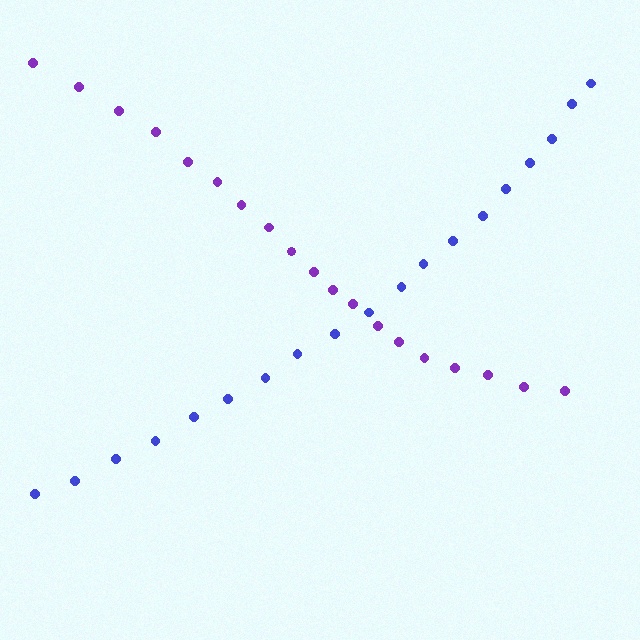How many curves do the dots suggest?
There are 2 distinct paths.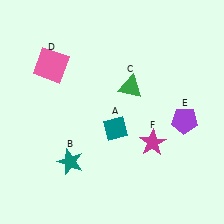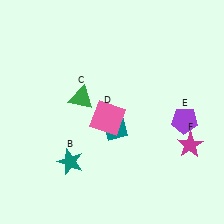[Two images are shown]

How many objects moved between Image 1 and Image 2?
3 objects moved between the two images.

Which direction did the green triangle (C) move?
The green triangle (C) moved left.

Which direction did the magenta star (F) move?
The magenta star (F) moved right.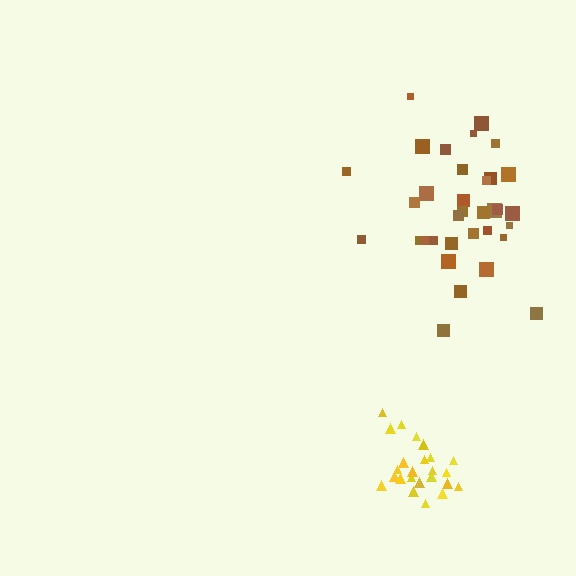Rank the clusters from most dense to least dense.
yellow, brown.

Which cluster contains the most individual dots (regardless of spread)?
Brown (34).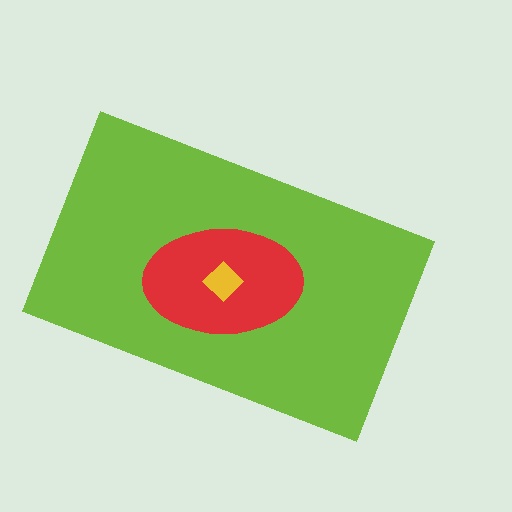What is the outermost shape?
The lime rectangle.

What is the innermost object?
The yellow diamond.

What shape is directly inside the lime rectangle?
The red ellipse.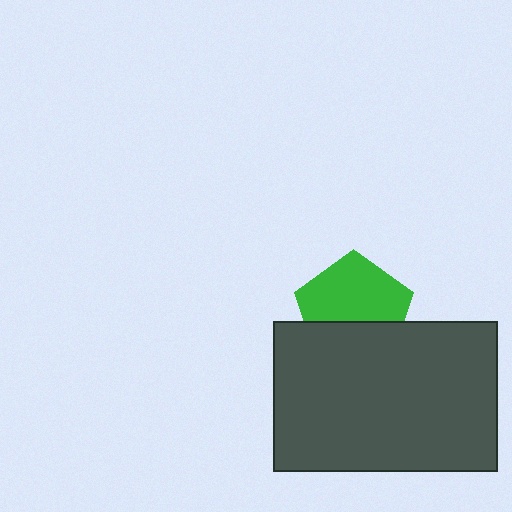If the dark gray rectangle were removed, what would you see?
You would see the complete green pentagon.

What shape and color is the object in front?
The object in front is a dark gray rectangle.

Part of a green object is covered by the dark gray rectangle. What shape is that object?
It is a pentagon.